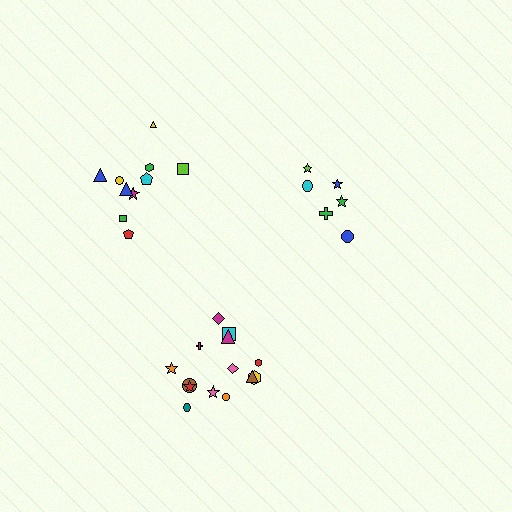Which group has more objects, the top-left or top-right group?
The top-left group.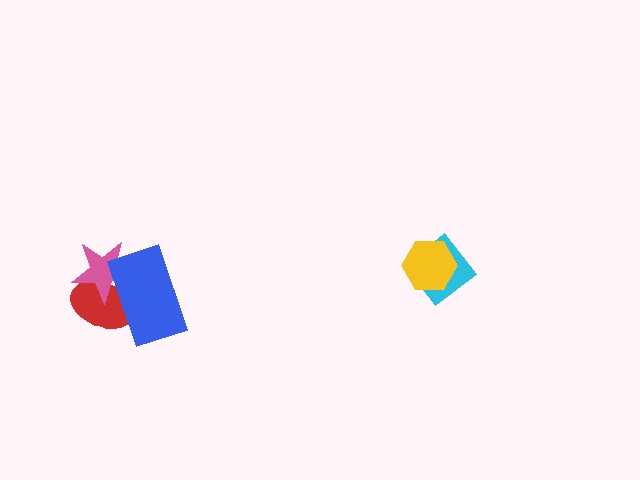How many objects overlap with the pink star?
2 objects overlap with the pink star.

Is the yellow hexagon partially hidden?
No, no other shape covers it.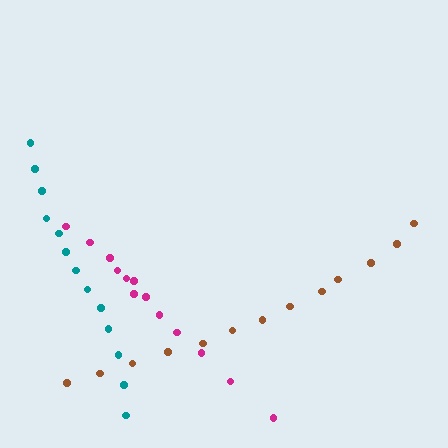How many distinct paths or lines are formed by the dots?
There are 3 distinct paths.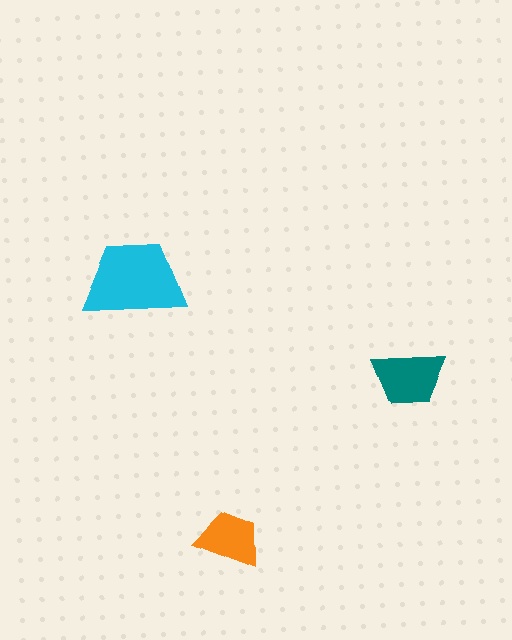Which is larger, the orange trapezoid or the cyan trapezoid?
The cyan one.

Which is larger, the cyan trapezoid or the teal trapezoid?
The cyan one.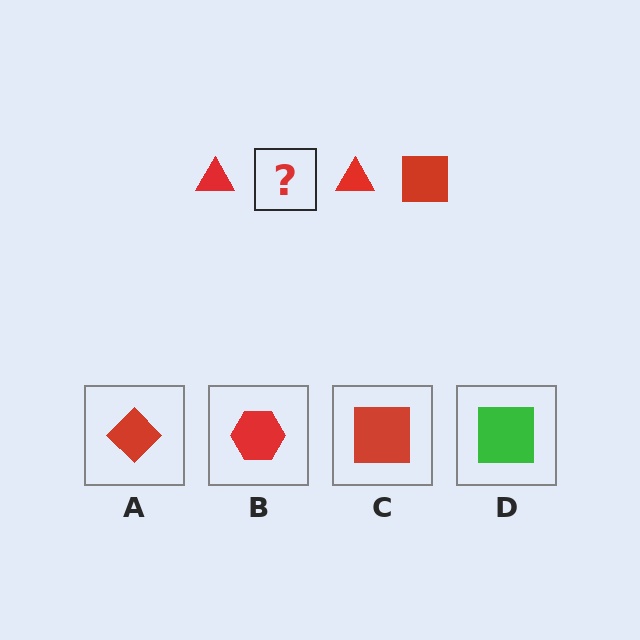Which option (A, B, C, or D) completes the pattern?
C.